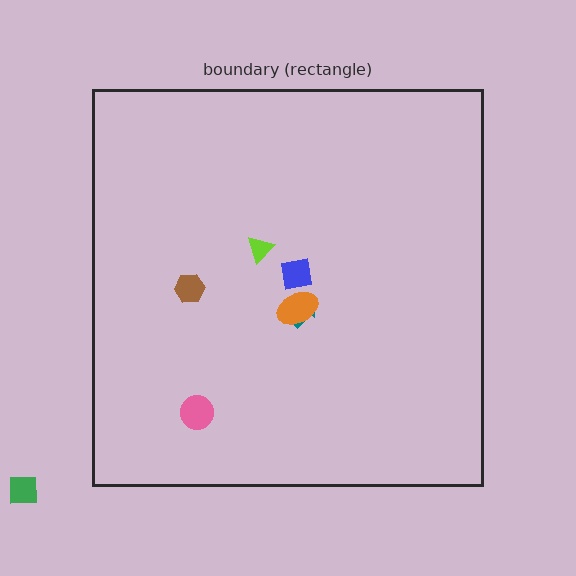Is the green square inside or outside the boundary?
Outside.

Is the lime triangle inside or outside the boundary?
Inside.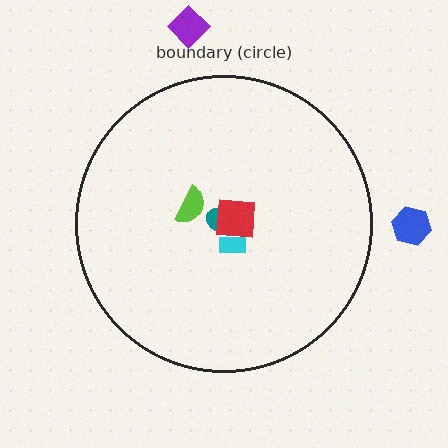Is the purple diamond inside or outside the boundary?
Outside.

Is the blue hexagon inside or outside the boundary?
Outside.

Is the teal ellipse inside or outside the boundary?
Inside.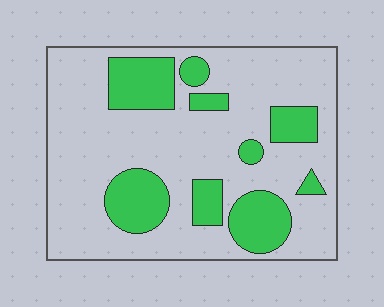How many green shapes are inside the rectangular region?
9.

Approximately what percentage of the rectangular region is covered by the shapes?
Approximately 25%.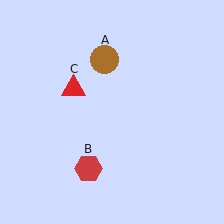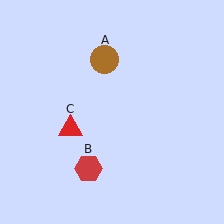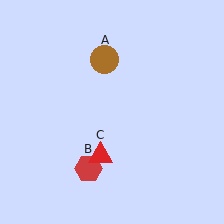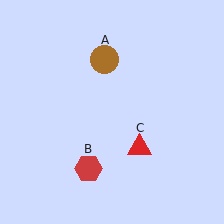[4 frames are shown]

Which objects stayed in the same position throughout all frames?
Brown circle (object A) and red hexagon (object B) remained stationary.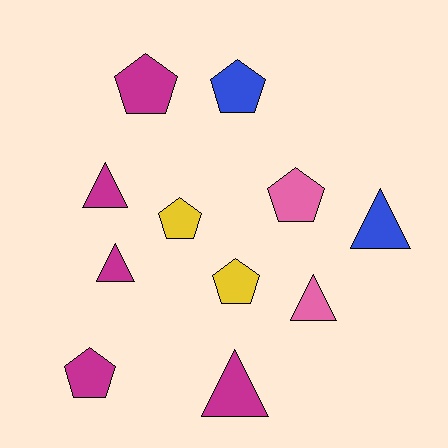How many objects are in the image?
There are 11 objects.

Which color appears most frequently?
Magenta, with 5 objects.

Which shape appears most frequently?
Pentagon, with 6 objects.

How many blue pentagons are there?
There is 1 blue pentagon.